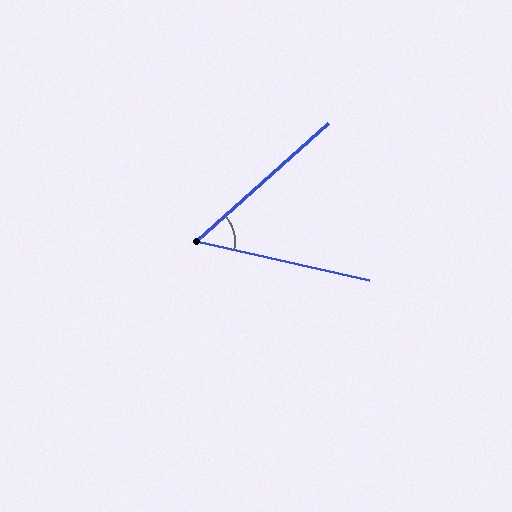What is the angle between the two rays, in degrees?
Approximately 55 degrees.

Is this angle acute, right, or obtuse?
It is acute.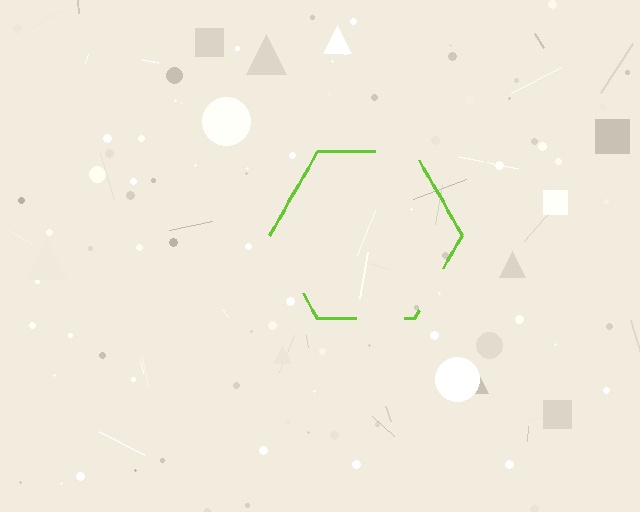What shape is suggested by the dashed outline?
The dashed outline suggests a hexagon.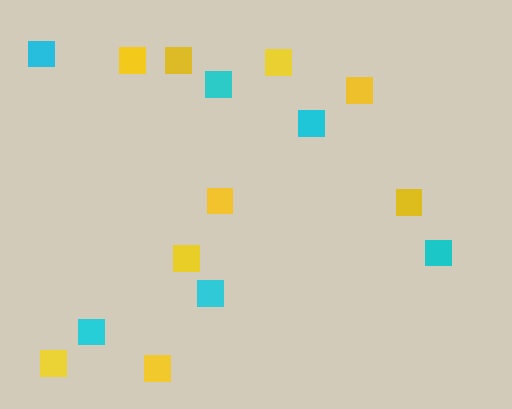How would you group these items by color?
There are 2 groups: one group of yellow squares (9) and one group of cyan squares (6).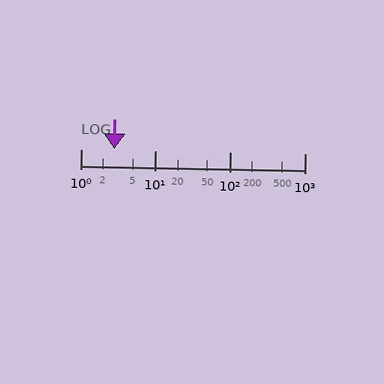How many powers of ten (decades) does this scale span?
The scale spans 3 decades, from 1 to 1000.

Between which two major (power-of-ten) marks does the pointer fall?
The pointer is between 1 and 10.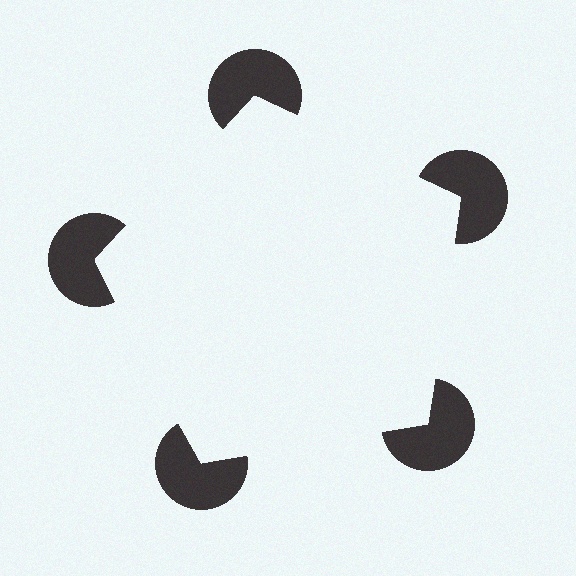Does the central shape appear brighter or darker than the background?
It typically appears slightly brighter than the background, even though no actual brightness change is drawn.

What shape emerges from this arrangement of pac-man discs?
An illusory pentagon — its edges are inferred from the aligned wedge cuts in the pac-man discs, not physically drawn.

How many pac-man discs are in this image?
There are 5 — one at each vertex of the illusory pentagon.